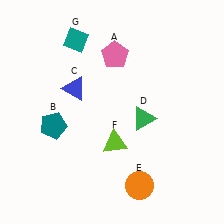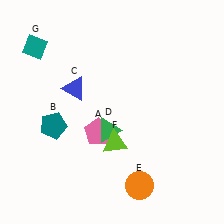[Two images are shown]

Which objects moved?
The objects that moved are: the pink pentagon (A), the green triangle (D), the teal diamond (G).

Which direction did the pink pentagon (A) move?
The pink pentagon (A) moved down.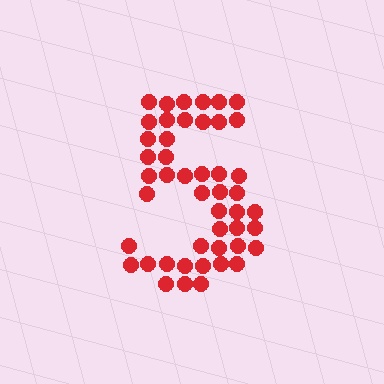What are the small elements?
The small elements are circles.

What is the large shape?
The large shape is the digit 5.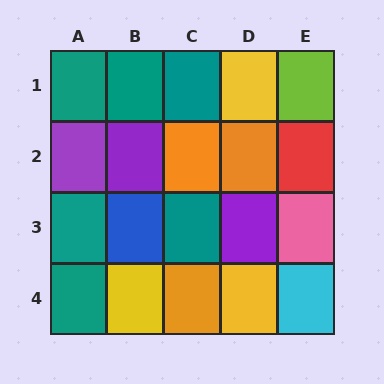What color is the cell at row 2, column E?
Red.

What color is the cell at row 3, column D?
Purple.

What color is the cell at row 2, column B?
Purple.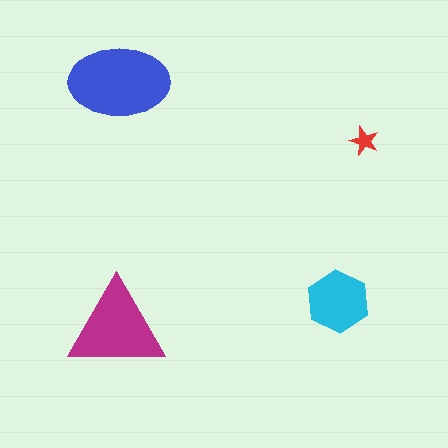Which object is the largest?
The blue ellipse.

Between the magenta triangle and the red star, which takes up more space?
The magenta triangle.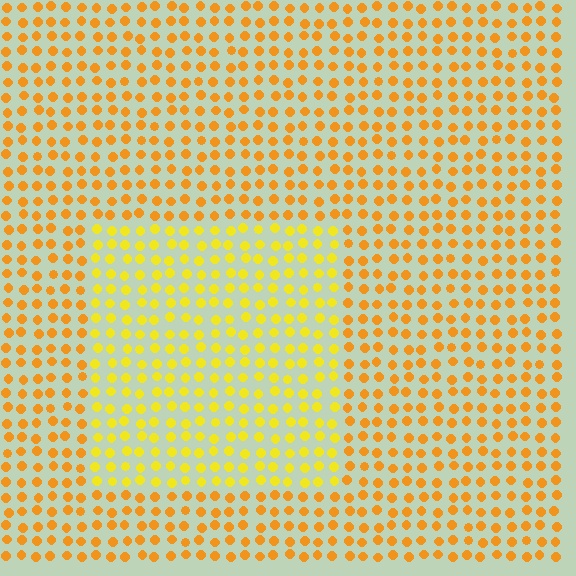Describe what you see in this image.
The image is filled with small orange elements in a uniform arrangement. A rectangle-shaped region is visible where the elements are tinted to a slightly different hue, forming a subtle color boundary.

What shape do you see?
I see a rectangle.